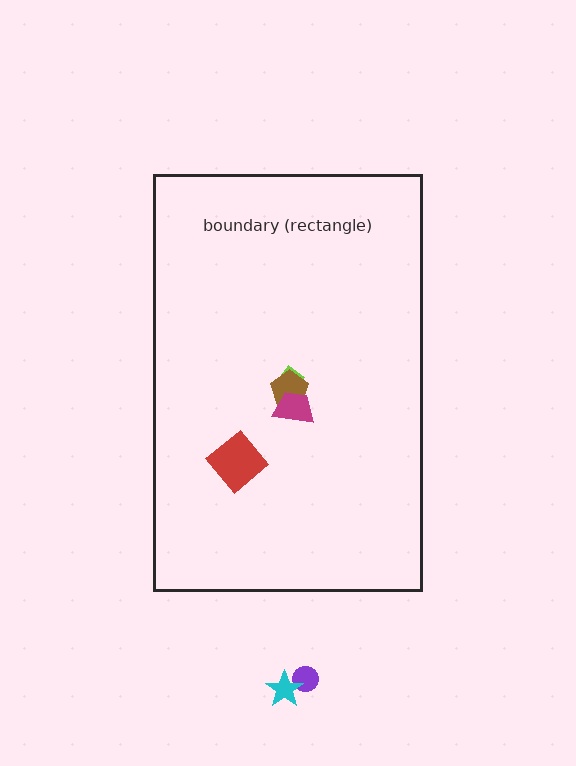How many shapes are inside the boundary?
4 inside, 2 outside.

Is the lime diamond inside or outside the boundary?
Inside.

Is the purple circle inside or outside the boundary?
Outside.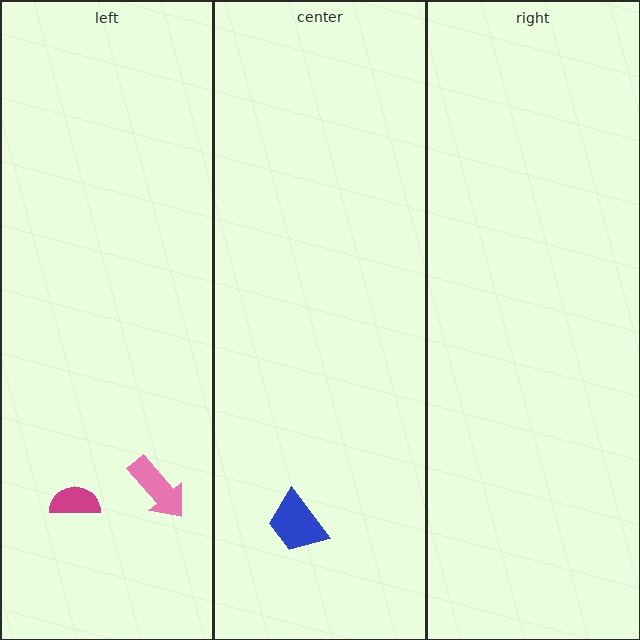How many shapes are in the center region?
1.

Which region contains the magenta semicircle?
The left region.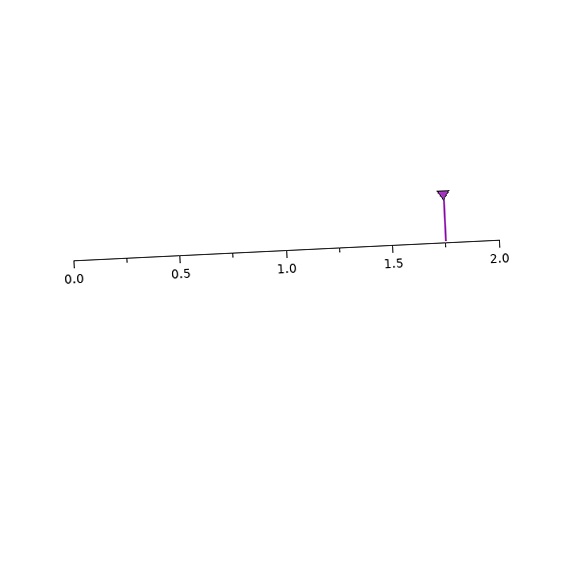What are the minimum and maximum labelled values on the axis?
The axis runs from 0.0 to 2.0.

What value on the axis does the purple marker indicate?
The marker indicates approximately 1.75.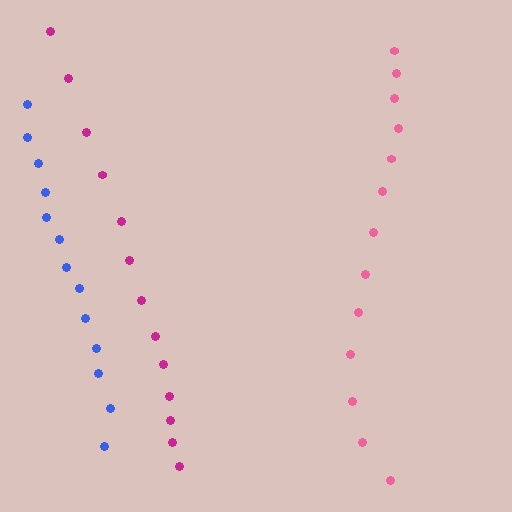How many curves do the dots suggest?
There are 3 distinct paths.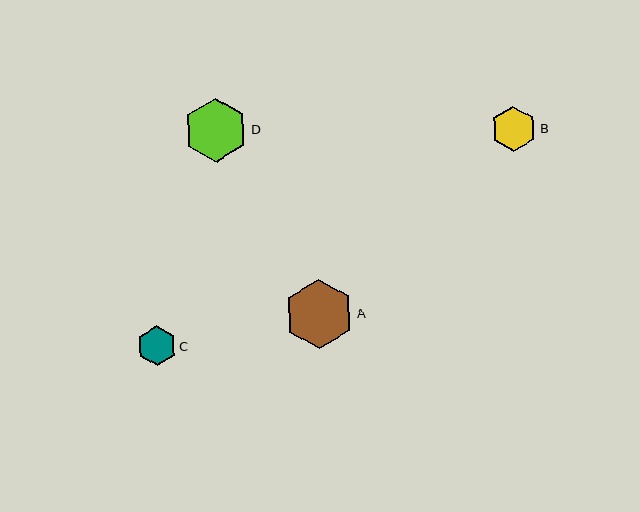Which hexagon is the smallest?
Hexagon C is the smallest with a size of approximately 40 pixels.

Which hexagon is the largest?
Hexagon A is the largest with a size of approximately 69 pixels.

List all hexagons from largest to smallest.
From largest to smallest: A, D, B, C.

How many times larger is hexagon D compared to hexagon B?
Hexagon D is approximately 1.4 times the size of hexagon B.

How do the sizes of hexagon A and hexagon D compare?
Hexagon A and hexagon D are approximately the same size.